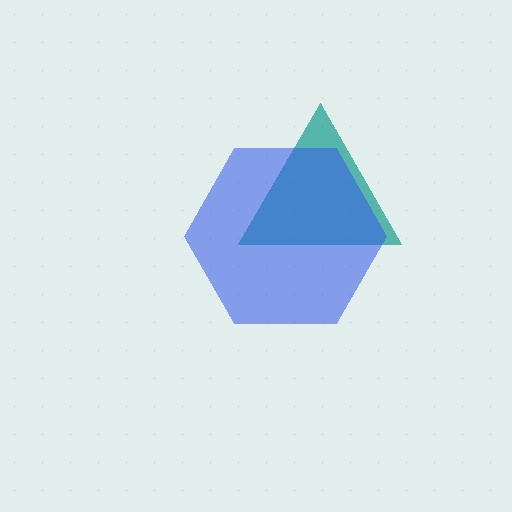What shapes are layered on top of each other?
The layered shapes are: a teal triangle, a blue hexagon.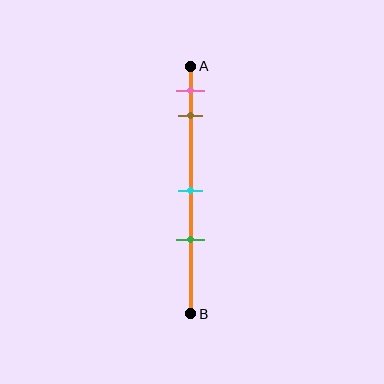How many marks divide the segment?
There are 4 marks dividing the segment.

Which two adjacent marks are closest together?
The pink and brown marks are the closest adjacent pair.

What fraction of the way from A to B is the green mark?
The green mark is approximately 70% (0.7) of the way from A to B.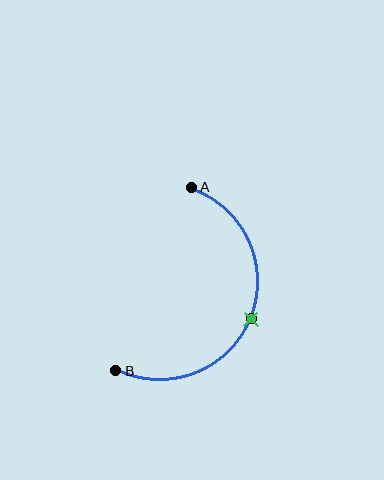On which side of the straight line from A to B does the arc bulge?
The arc bulges to the right of the straight line connecting A and B.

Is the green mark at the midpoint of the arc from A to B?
Yes. The green mark lies on the arc at equal arc-length from both A and B — it is the arc midpoint.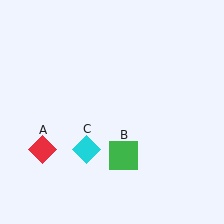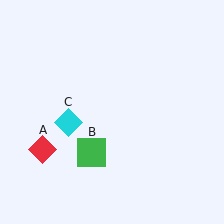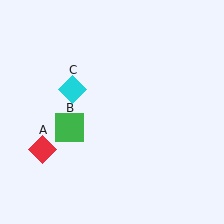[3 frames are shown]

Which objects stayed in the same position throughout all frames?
Red diamond (object A) remained stationary.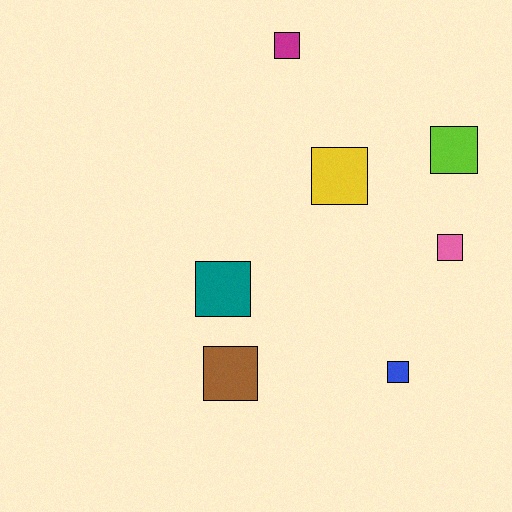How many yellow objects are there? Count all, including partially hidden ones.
There is 1 yellow object.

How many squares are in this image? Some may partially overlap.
There are 7 squares.